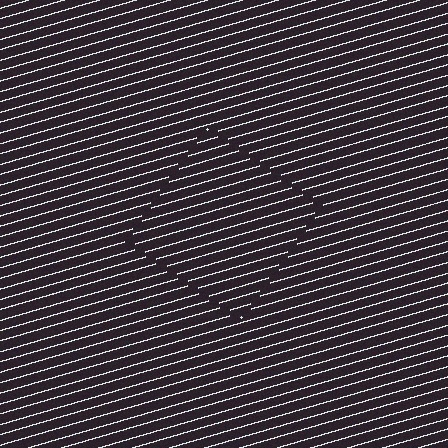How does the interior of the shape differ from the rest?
The interior of the shape contains the same grating, shifted by half a period — the contour is defined by the phase discontinuity where line-ends from the inner and outer gratings abut.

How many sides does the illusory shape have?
4 sides — the line-ends trace a square.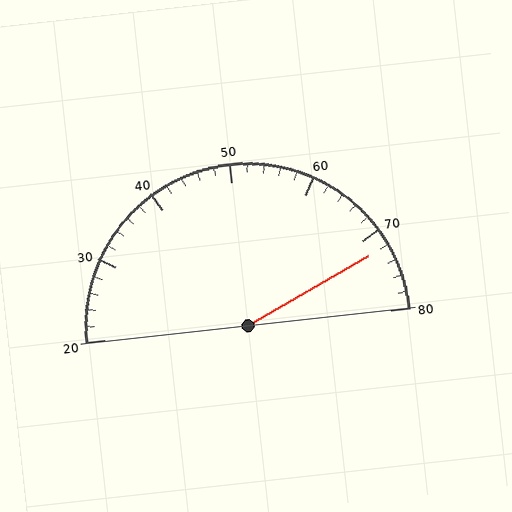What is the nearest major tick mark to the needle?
The nearest major tick mark is 70.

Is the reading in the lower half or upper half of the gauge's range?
The reading is in the upper half of the range (20 to 80).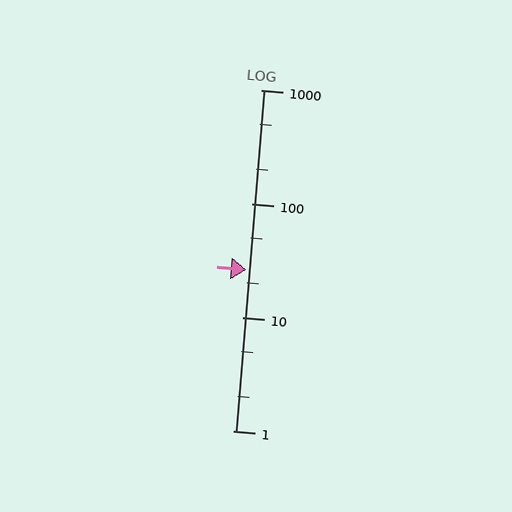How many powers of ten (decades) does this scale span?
The scale spans 3 decades, from 1 to 1000.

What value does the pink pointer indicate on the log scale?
The pointer indicates approximately 26.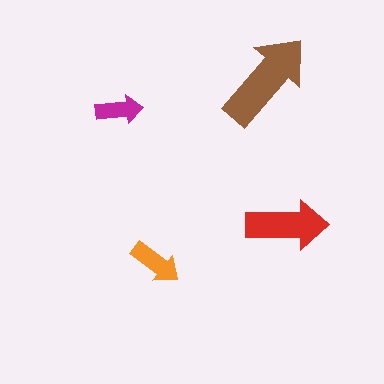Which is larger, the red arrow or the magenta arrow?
The red one.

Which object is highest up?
The brown arrow is topmost.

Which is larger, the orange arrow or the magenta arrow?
The orange one.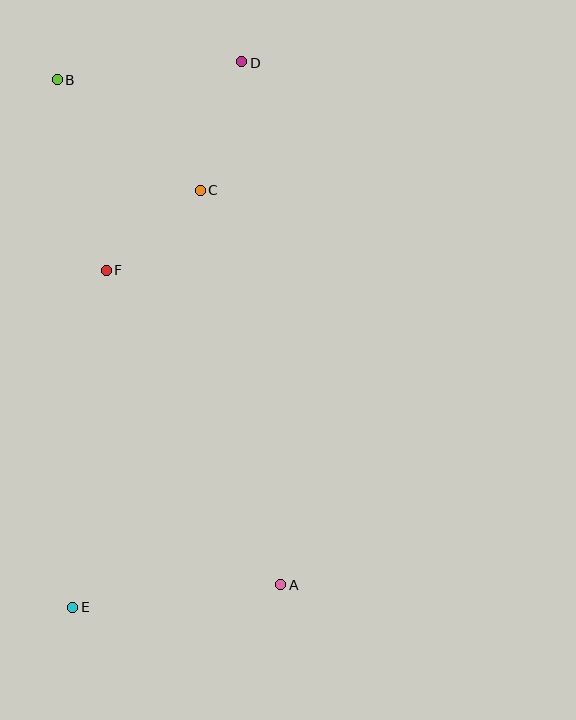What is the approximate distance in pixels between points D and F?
The distance between D and F is approximately 248 pixels.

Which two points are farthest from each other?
Points D and E are farthest from each other.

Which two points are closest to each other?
Points C and F are closest to each other.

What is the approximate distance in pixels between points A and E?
The distance between A and E is approximately 209 pixels.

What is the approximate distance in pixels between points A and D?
The distance between A and D is approximately 524 pixels.